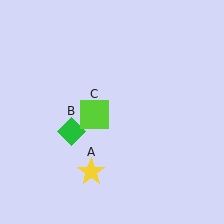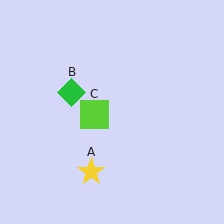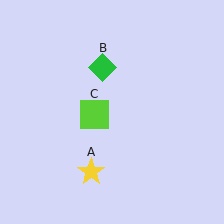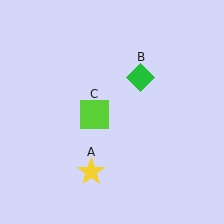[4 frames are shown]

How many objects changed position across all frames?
1 object changed position: green diamond (object B).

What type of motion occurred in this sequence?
The green diamond (object B) rotated clockwise around the center of the scene.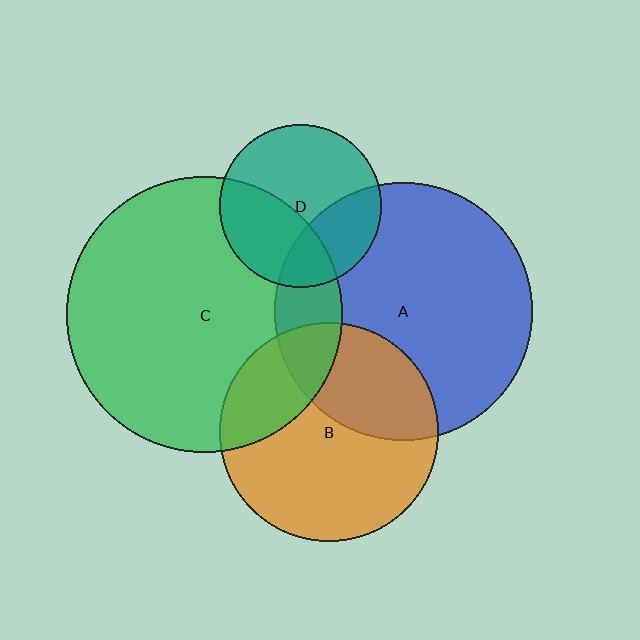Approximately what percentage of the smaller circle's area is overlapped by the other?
Approximately 40%.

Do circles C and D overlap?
Yes.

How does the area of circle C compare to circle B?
Approximately 1.6 times.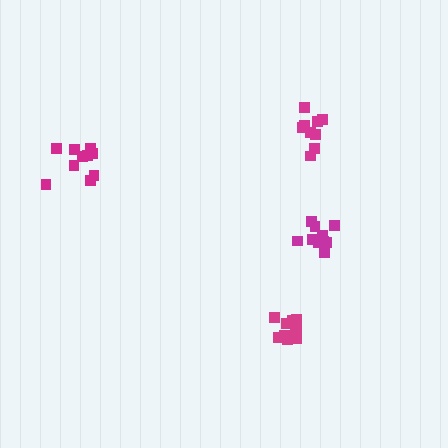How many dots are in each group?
Group 1: 12 dots, Group 2: 9 dots, Group 3: 11 dots, Group 4: 10 dots (42 total).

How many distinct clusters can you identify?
There are 4 distinct clusters.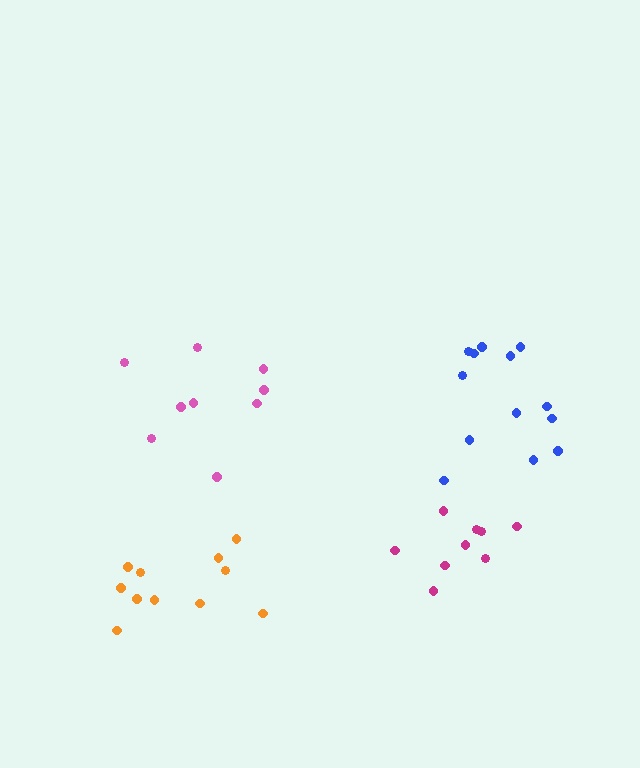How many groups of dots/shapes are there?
There are 4 groups.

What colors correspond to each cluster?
The clusters are colored: magenta, pink, blue, orange.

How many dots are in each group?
Group 1: 9 dots, Group 2: 9 dots, Group 3: 13 dots, Group 4: 11 dots (42 total).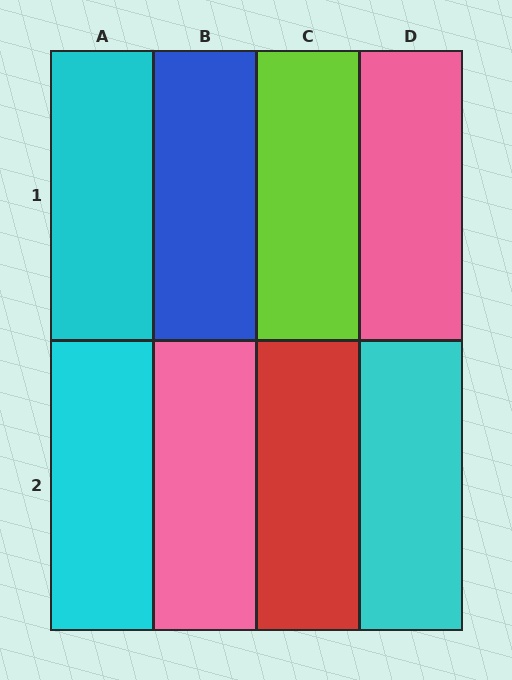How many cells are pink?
2 cells are pink.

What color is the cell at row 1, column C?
Lime.